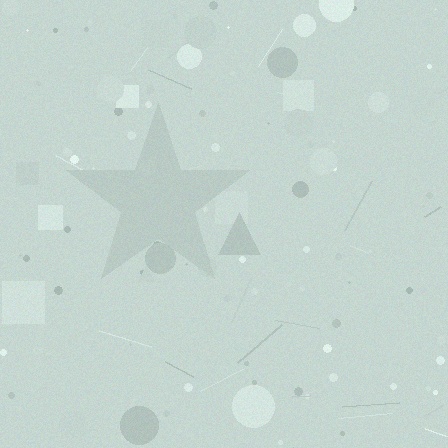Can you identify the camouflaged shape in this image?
The camouflaged shape is a star.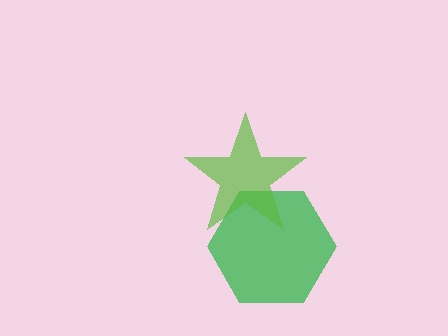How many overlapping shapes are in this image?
There are 2 overlapping shapes in the image.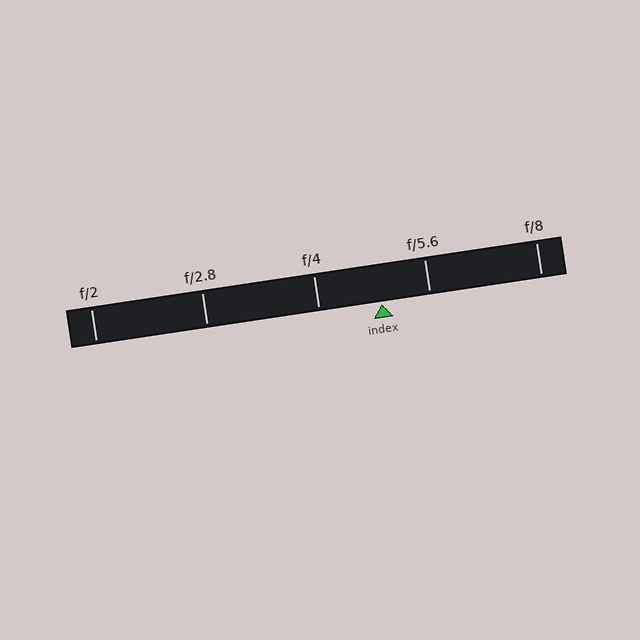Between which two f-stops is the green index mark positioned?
The index mark is between f/4 and f/5.6.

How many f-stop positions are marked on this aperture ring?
There are 5 f-stop positions marked.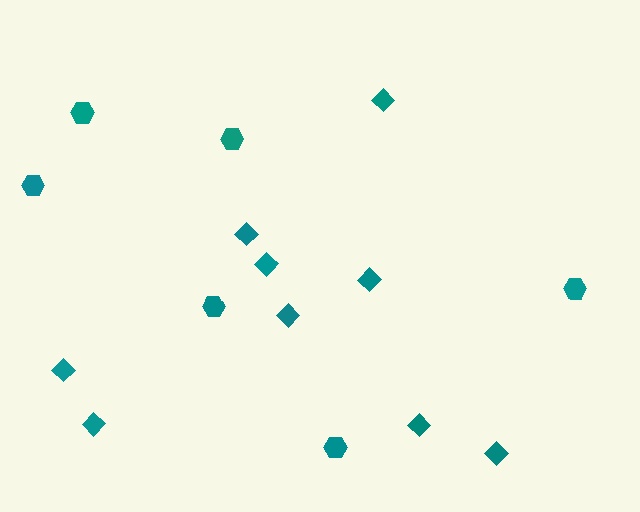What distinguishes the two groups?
There are 2 groups: one group of diamonds (9) and one group of hexagons (6).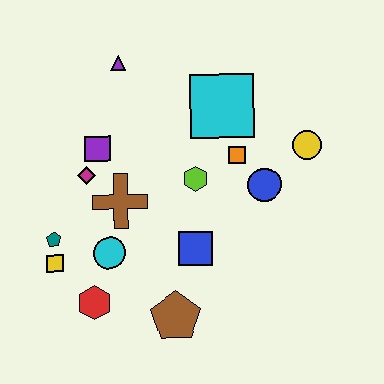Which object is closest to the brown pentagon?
The blue square is closest to the brown pentagon.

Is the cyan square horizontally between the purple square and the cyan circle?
No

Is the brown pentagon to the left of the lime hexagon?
Yes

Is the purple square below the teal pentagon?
No